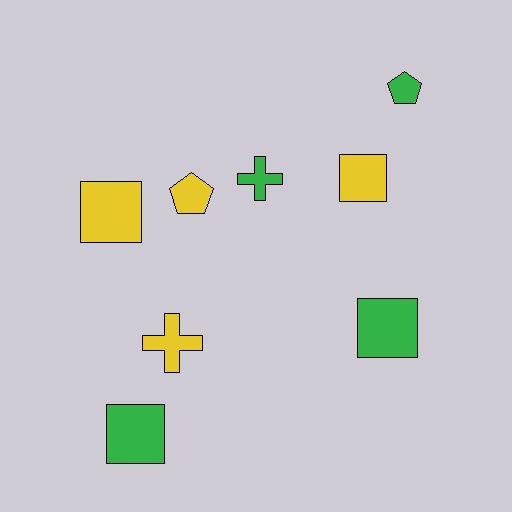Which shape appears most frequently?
Square, with 4 objects.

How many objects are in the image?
There are 8 objects.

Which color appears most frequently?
Yellow, with 4 objects.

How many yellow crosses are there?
There is 1 yellow cross.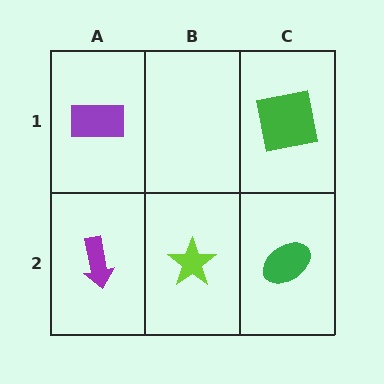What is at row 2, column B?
A lime star.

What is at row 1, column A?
A purple rectangle.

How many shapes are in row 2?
3 shapes.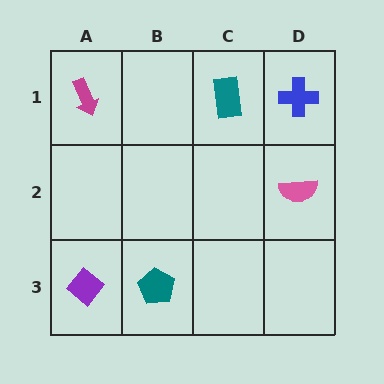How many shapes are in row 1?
3 shapes.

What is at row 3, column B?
A teal pentagon.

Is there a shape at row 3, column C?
No, that cell is empty.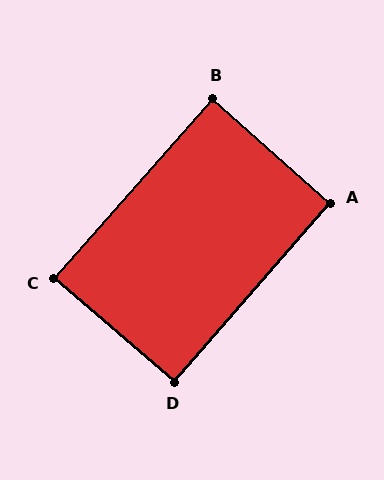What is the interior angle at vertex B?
Approximately 90 degrees (approximately right).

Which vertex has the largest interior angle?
A, at approximately 91 degrees.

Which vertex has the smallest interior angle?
C, at approximately 89 degrees.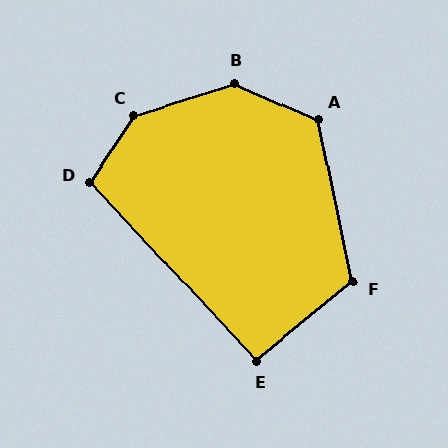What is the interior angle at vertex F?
Approximately 118 degrees (obtuse).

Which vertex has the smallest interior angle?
E, at approximately 93 degrees.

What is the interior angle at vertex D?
Approximately 103 degrees (obtuse).